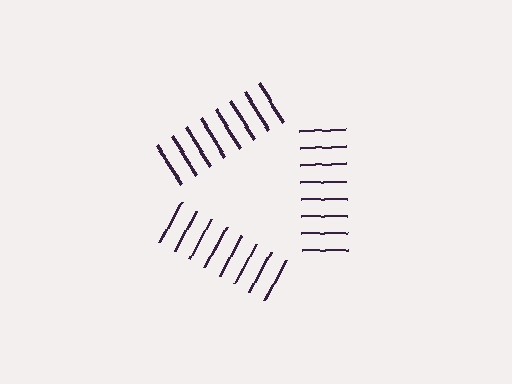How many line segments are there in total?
24 — 8 along each of the 3 edges.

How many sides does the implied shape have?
3 sides — the line-ends trace a triangle.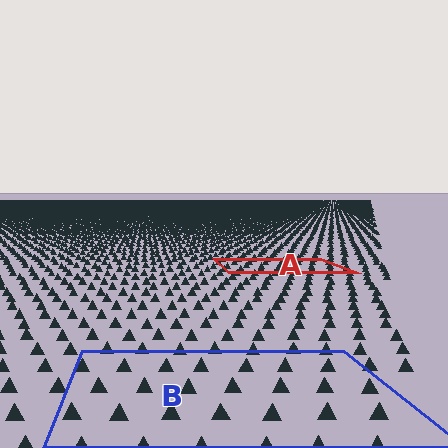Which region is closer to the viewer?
Region B is closer. The texture elements there are larger and more spread out.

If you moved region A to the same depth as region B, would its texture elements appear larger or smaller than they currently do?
They would appear larger. At a closer depth, the same texture elements are projected at a bigger on-screen size.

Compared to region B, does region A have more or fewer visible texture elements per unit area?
Region A has more texture elements per unit area — they are packed more densely because it is farther away.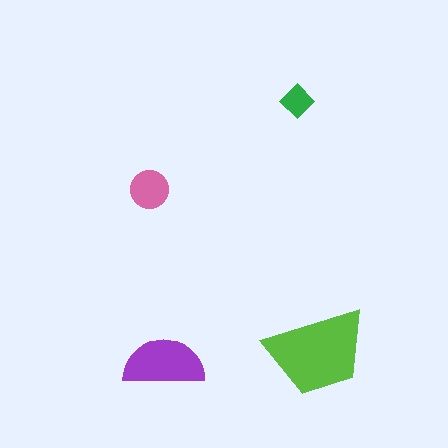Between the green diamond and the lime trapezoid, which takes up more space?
The lime trapezoid.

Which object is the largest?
The lime trapezoid.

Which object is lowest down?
The purple semicircle is bottommost.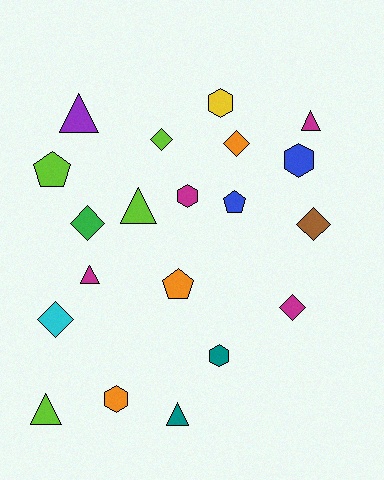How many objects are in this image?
There are 20 objects.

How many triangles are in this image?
There are 6 triangles.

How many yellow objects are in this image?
There is 1 yellow object.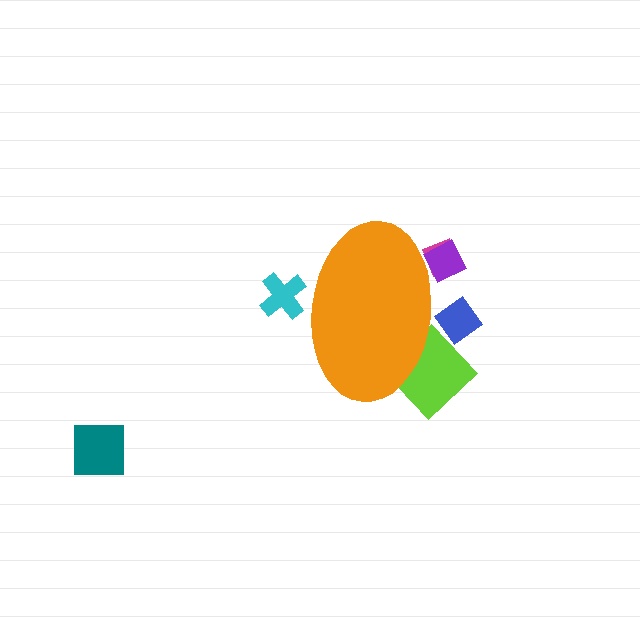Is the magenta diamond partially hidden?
Yes, the magenta diamond is partially hidden behind the orange ellipse.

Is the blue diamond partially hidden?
Yes, the blue diamond is partially hidden behind the orange ellipse.